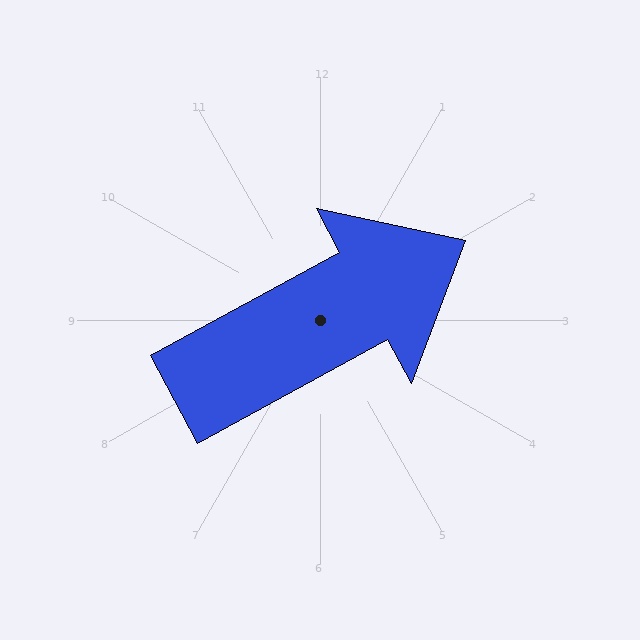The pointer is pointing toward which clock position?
Roughly 2 o'clock.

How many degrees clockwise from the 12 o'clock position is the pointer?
Approximately 61 degrees.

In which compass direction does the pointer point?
Northeast.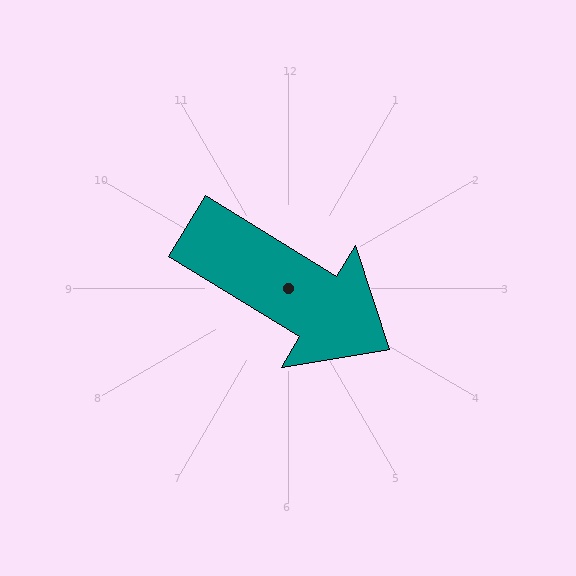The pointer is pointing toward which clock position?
Roughly 4 o'clock.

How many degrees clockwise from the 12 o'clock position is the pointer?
Approximately 121 degrees.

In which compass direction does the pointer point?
Southeast.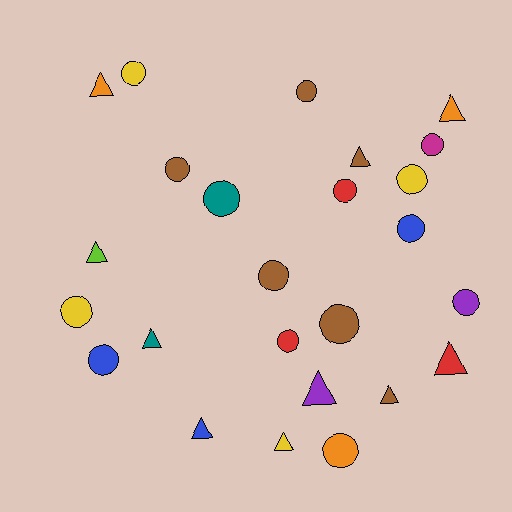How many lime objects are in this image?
There is 1 lime object.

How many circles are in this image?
There are 15 circles.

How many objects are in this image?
There are 25 objects.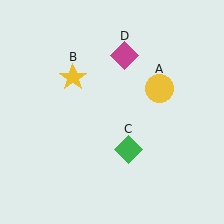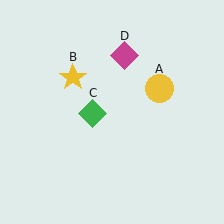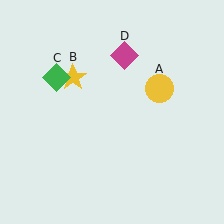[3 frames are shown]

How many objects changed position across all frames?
1 object changed position: green diamond (object C).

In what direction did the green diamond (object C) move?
The green diamond (object C) moved up and to the left.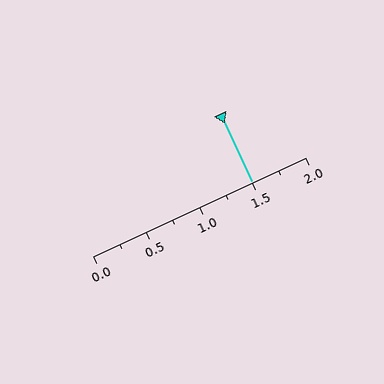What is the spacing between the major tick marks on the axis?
The major ticks are spaced 0.5 apart.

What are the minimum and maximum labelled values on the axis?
The axis runs from 0.0 to 2.0.